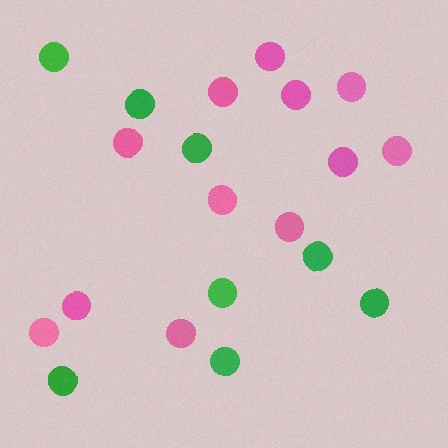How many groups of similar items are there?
There are 2 groups: one group of pink circles (12) and one group of green circles (8).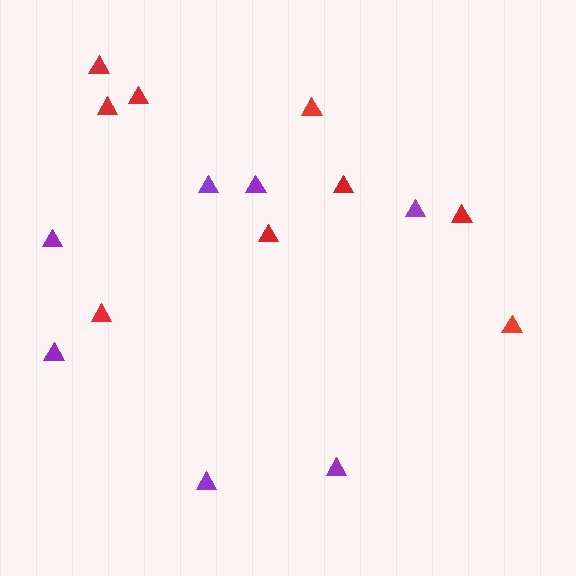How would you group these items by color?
There are 2 groups: one group of red triangles (9) and one group of purple triangles (7).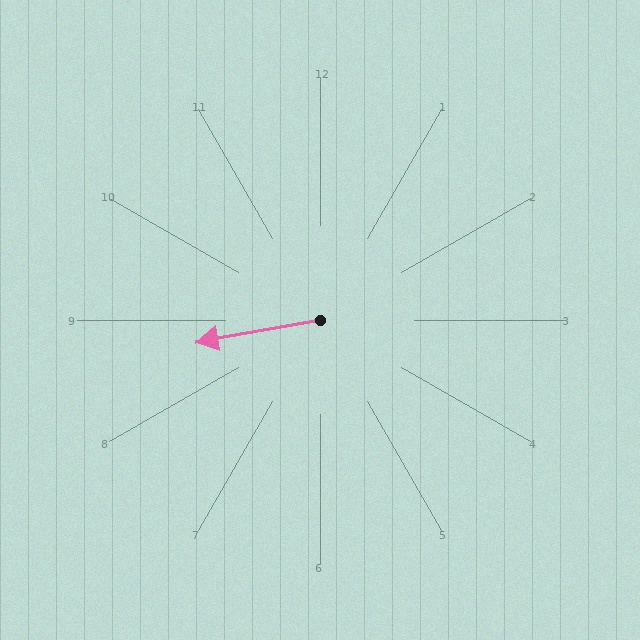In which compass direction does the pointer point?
West.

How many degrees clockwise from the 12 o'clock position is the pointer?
Approximately 260 degrees.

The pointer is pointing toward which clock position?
Roughly 9 o'clock.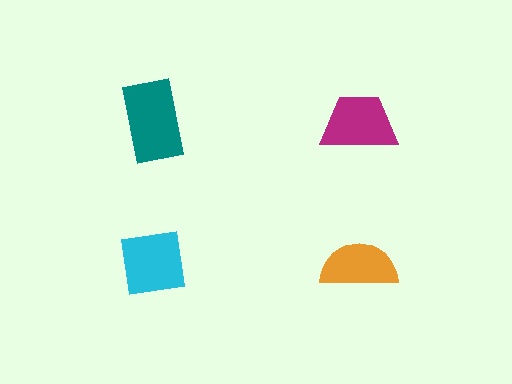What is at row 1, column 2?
A magenta trapezoid.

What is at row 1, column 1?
A teal rectangle.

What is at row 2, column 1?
A cyan square.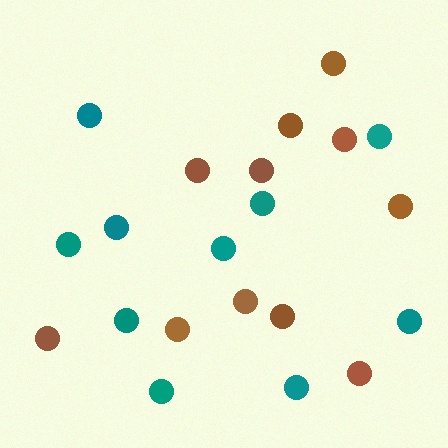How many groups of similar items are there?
There are 2 groups: one group of brown circles (11) and one group of teal circles (10).